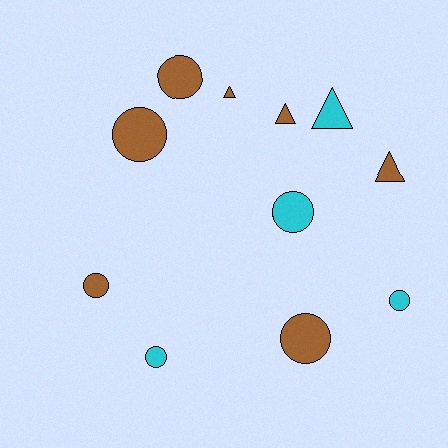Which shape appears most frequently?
Circle, with 7 objects.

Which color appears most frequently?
Brown, with 7 objects.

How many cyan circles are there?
There are 3 cyan circles.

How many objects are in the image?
There are 11 objects.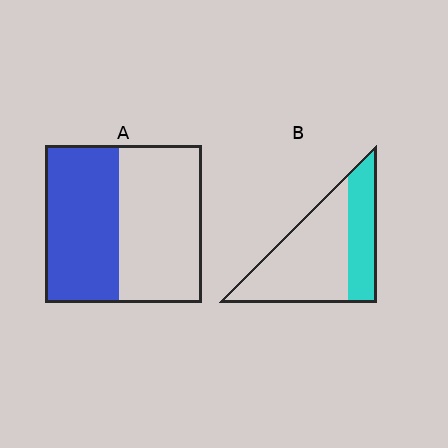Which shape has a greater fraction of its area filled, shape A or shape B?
Shape A.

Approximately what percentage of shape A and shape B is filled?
A is approximately 45% and B is approximately 35%.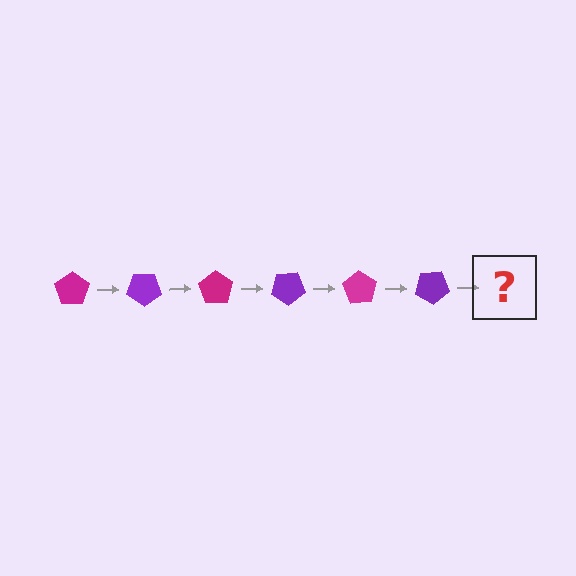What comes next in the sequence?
The next element should be a magenta pentagon, rotated 210 degrees from the start.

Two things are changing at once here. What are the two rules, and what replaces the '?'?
The two rules are that it rotates 35 degrees each step and the color cycles through magenta and purple. The '?' should be a magenta pentagon, rotated 210 degrees from the start.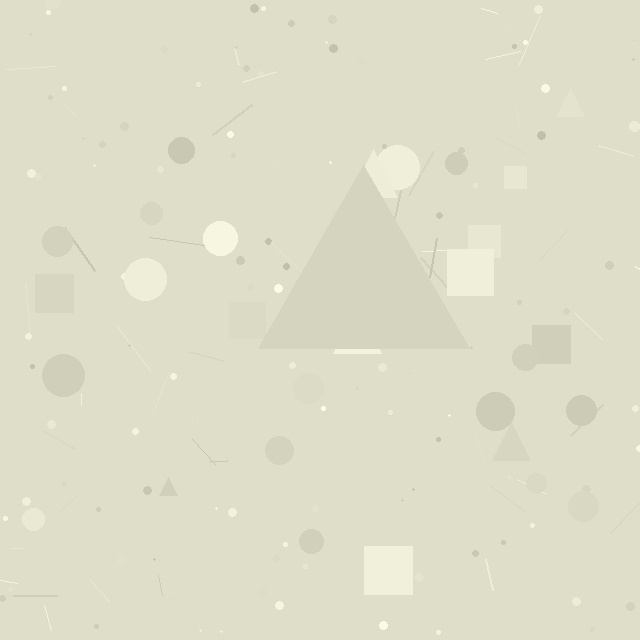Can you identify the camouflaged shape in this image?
The camouflaged shape is a triangle.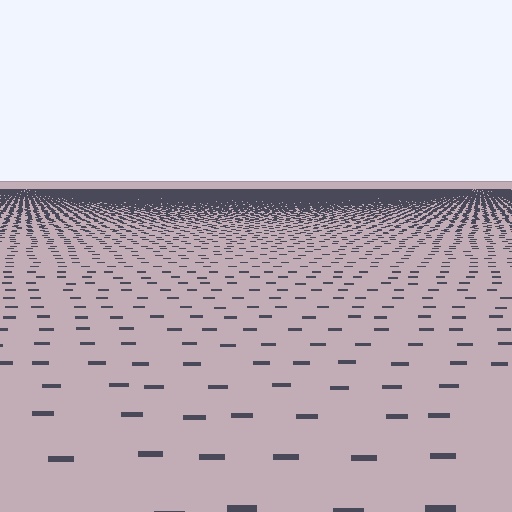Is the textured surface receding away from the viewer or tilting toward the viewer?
The surface is receding away from the viewer. Texture elements get smaller and denser toward the top.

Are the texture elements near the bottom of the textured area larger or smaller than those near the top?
Larger. Near the bottom, elements are closer to the viewer and appear at a bigger on-screen size.